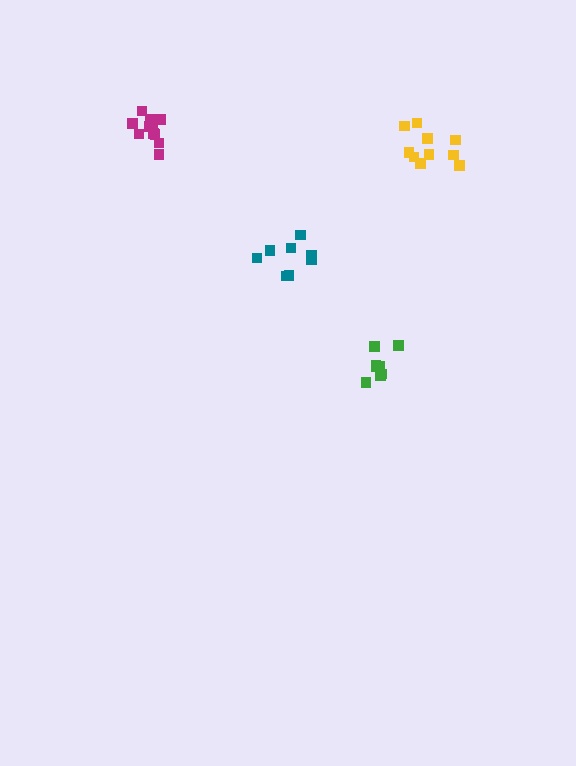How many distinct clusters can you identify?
There are 4 distinct clusters.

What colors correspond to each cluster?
The clusters are colored: magenta, green, teal, yellow.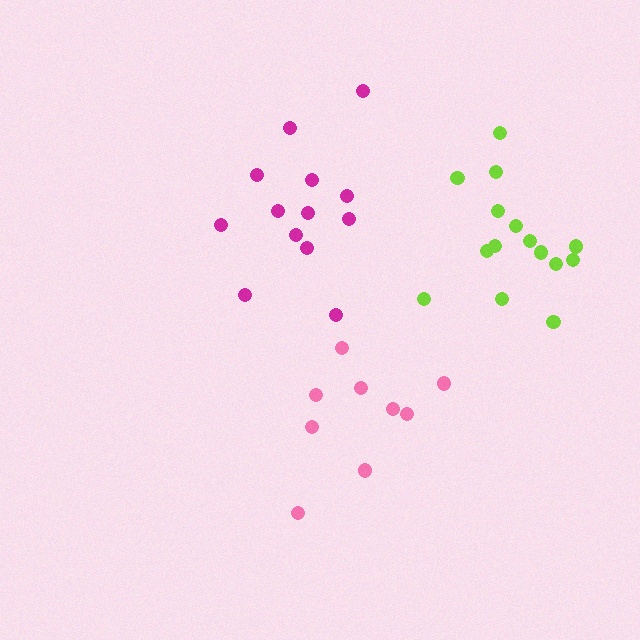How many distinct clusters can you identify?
There are 3 distinct clusters.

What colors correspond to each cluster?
The clusters are colored: magenta, pink, lime.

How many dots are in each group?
Group 1: 13 dots, Group 2: 9 dots, Group 3: 15 dots (37 total).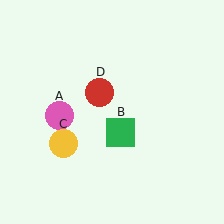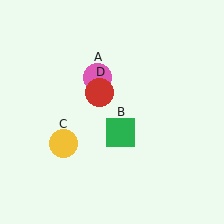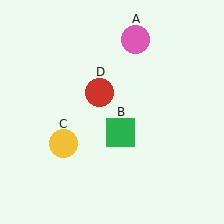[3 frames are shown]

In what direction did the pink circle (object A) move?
The pink circle (object A) moved up and to the right.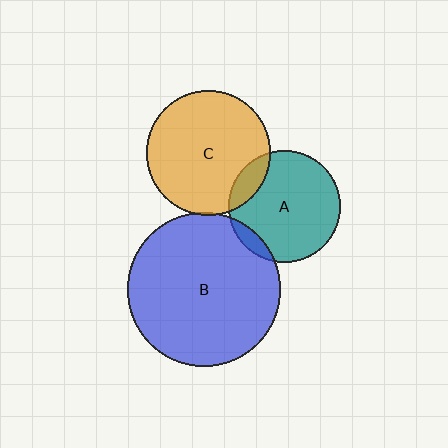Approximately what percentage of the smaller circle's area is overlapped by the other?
Approximately 10%.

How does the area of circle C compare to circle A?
Approximately 1.2 times.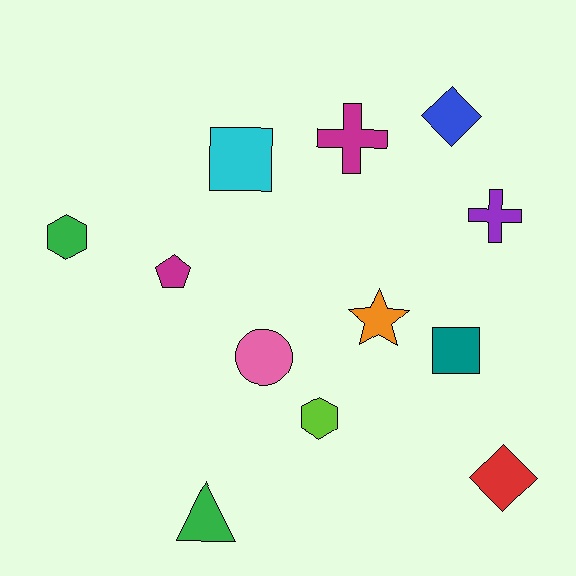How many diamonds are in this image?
There are 2 diamonds.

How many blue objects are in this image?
There is 1 blue object.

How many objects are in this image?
There are 12 objects.